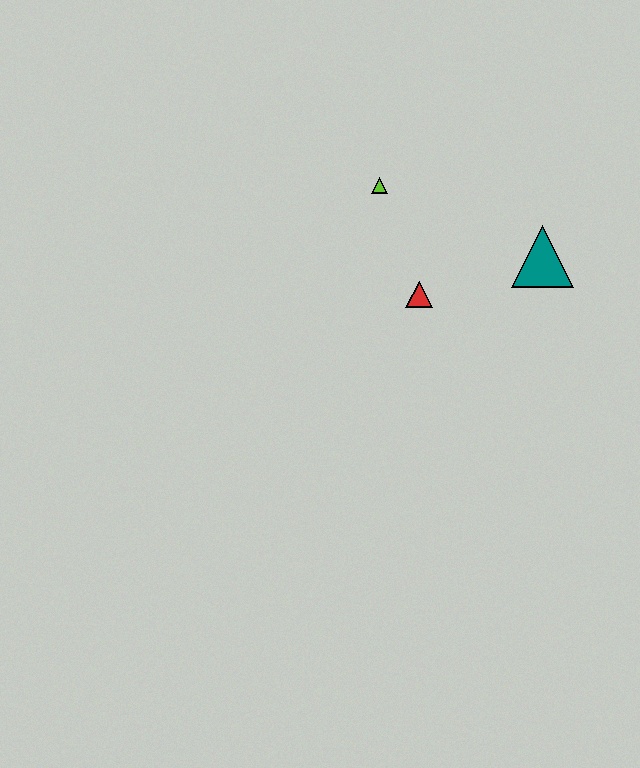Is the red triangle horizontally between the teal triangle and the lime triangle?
Yes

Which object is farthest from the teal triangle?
The lime triangle is farthest from the teal triangle.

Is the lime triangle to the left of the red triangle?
Yes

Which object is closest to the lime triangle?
The red triangle is closest to the lime triangle.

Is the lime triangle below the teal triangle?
No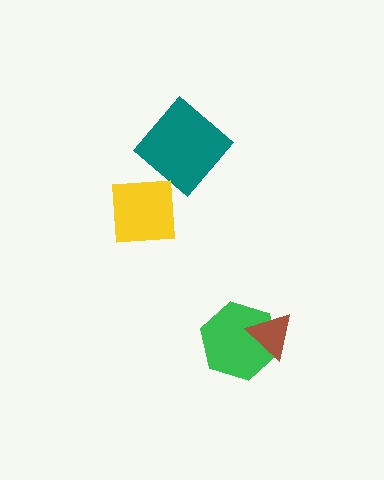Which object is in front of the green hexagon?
The brown triangle is in front of the green hexagon.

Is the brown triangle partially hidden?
No, no other shape covers it.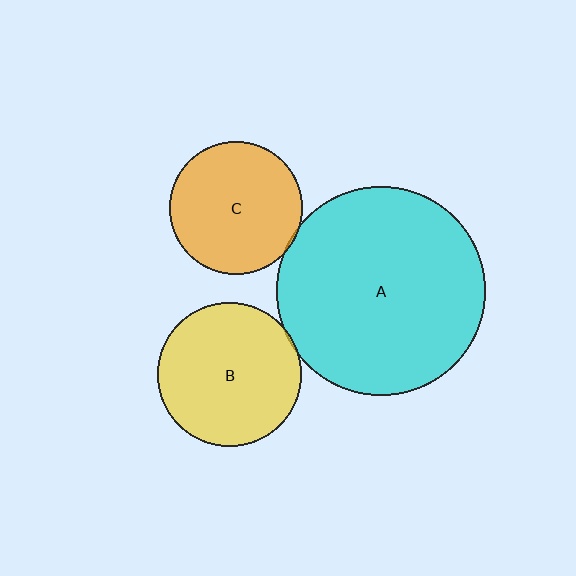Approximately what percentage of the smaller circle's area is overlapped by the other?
Approximately 5%.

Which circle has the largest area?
Circle A (cyan).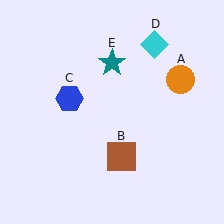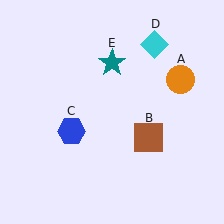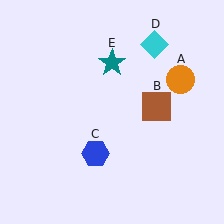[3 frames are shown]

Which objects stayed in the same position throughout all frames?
Orange circle (object A) and cyan diamond (object D) and teal star (object E) remained stationary.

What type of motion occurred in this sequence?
The brown square (object B), blue hexagon (object C) rotated counterclockwise around the center of the scene.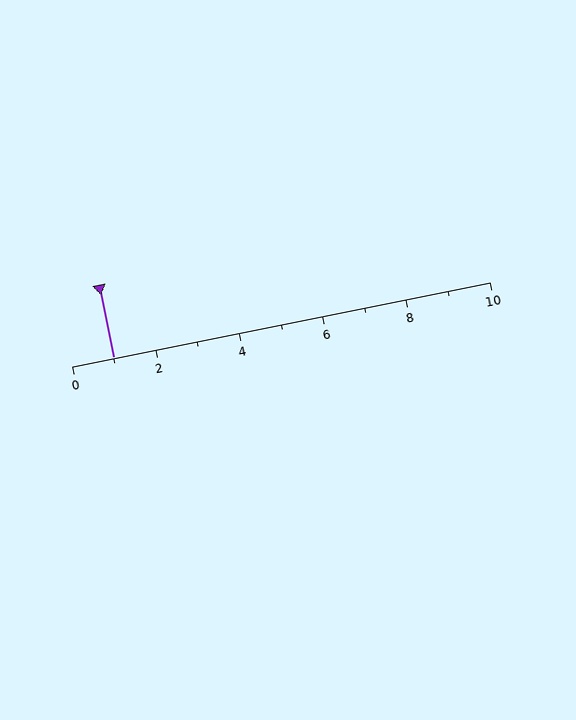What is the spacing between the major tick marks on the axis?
The major ticks are spaced 2 apart.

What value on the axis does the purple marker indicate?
The marker indicates approximately 1.